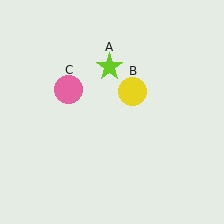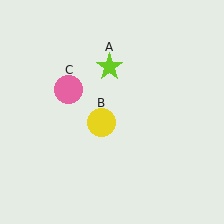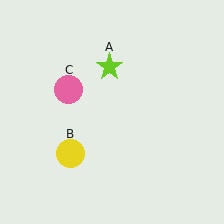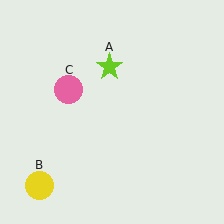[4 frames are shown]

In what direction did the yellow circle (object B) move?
The yellow circle (object B) moved down and to the left.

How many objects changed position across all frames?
1 object changed position: yellow circle (object B).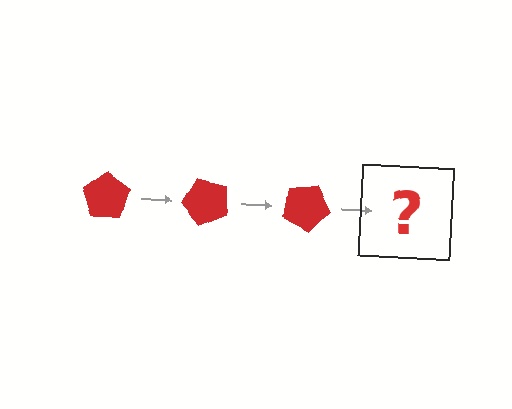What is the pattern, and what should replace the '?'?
The pattern is that the pentagon rotates 50 degrees each step. The '?' should be a red pentagon rotated 150 degrees.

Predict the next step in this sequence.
The next step is a red pentagon rotated 150 degrees.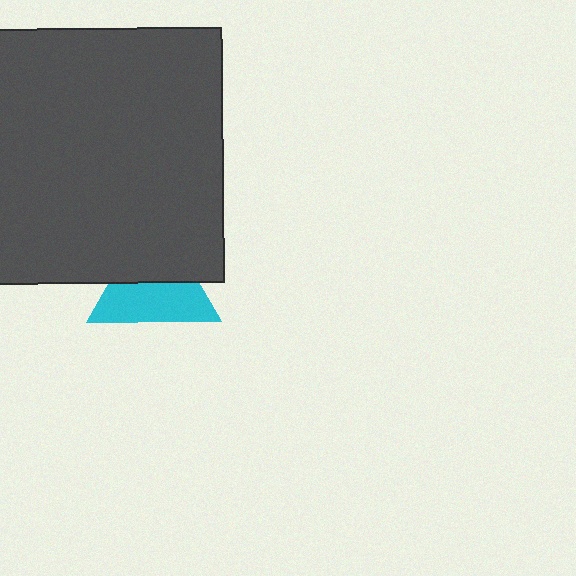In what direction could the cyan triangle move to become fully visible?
The cyan triangle could move down. That would shift it out from behind the dark gray square entirely.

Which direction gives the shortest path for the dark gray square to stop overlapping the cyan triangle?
Moving up gives the shortest separation.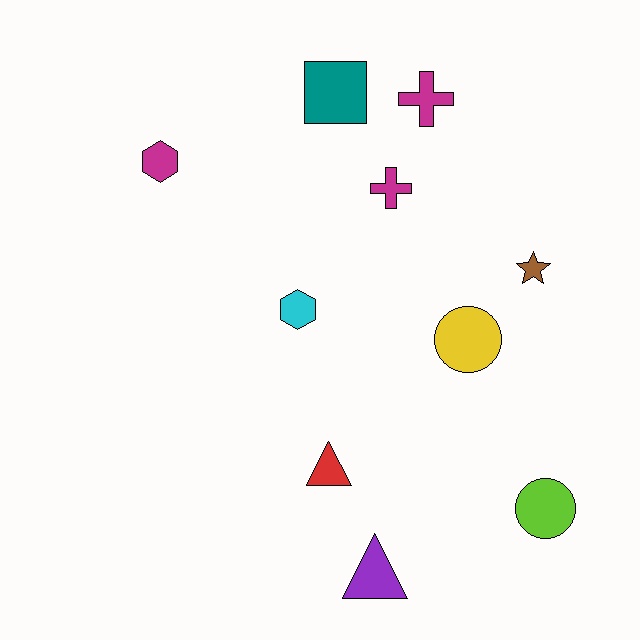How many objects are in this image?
There are 10 objects.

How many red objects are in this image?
There is 1 red object.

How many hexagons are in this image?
There are 2 hexagons.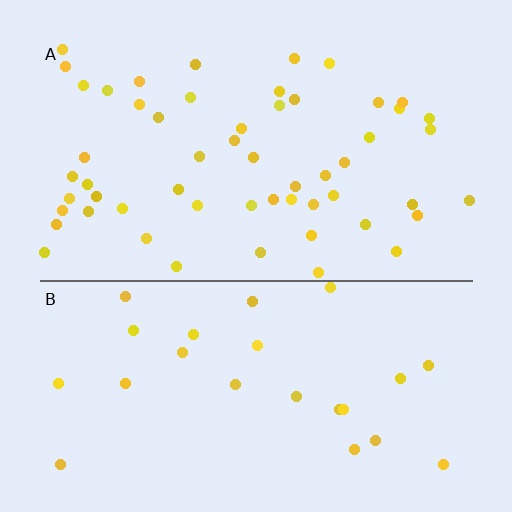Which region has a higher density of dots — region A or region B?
A (the top).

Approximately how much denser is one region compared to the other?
Approximately 2.3× — region A over region B.